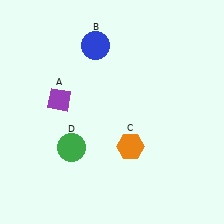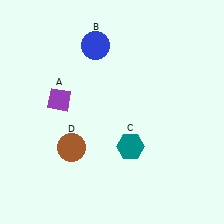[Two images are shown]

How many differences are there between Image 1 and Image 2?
There are 2 differences between the two images.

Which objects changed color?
C changed from orange to teal. D changed from green to brown.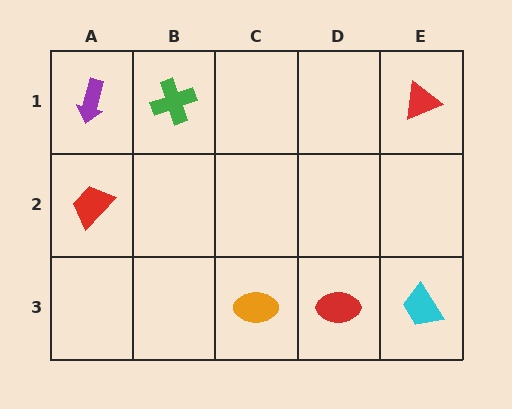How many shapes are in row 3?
3 shapes.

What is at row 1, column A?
A purple arrow.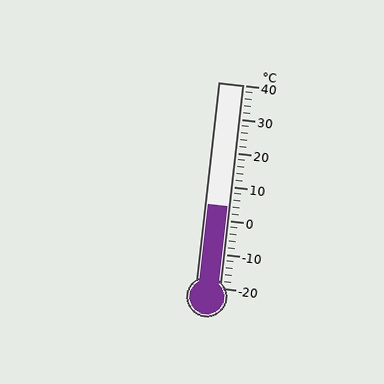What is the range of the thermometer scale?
The thermometer scale ranges from -20°C to 40°C.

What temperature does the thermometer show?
The thermometer shows approximately 4°C.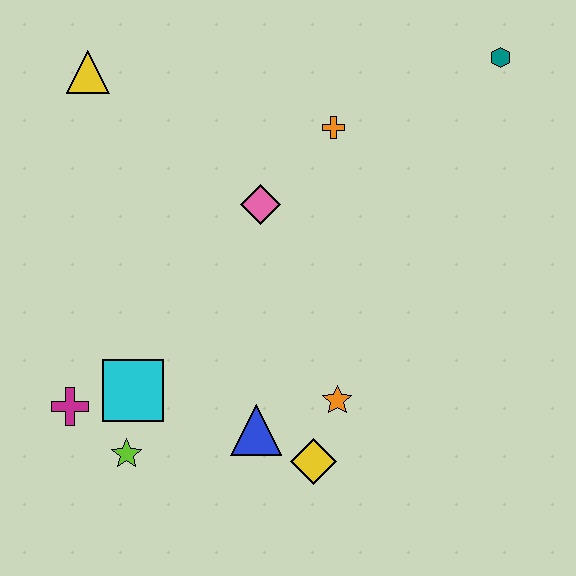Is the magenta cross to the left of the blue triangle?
Yes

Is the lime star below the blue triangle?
Yes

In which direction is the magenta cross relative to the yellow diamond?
The magenta cross is to the left of the yellow diamond.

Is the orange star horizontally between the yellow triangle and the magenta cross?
No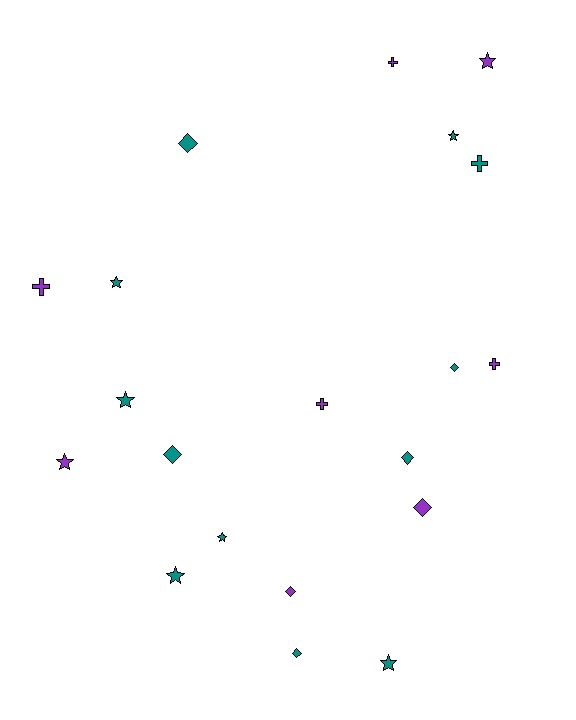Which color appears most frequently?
Teal, with 12 objects.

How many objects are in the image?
There are 20 objects.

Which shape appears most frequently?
Star, with 8 objects.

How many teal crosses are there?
There is 1 teal cross.